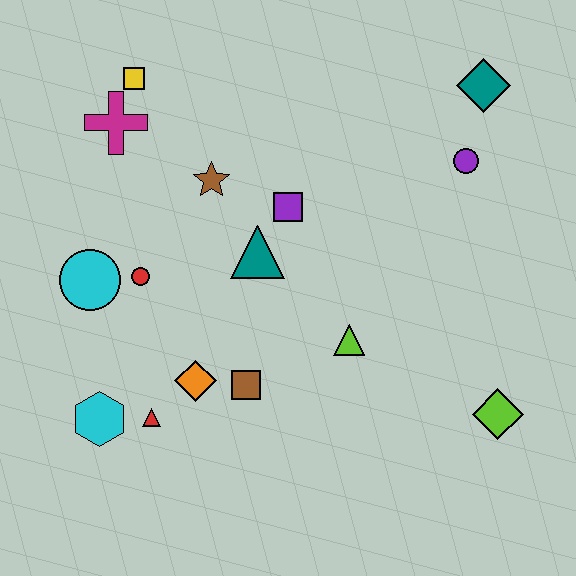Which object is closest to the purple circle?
The teal diamond is closest to the purple circle.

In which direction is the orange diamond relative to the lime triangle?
The orange diamond is to the left of the lime triangle.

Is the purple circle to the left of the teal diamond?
Yes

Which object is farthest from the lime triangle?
The yellow square is farthest from the lime triangle.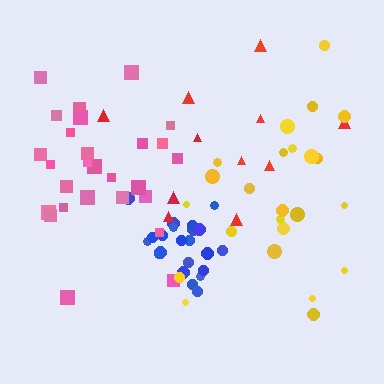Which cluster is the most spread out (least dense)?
Red.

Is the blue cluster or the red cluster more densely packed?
Blue.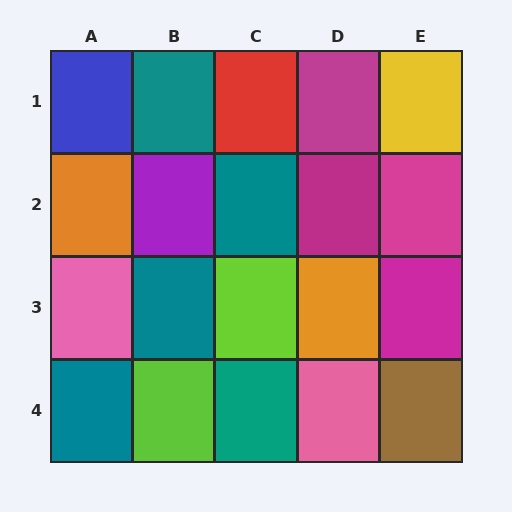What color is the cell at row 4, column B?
Lime.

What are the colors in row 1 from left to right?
Blue, teal, red, magenta, yellow.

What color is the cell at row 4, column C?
Teal.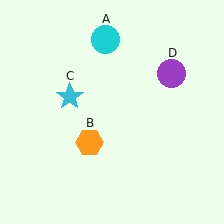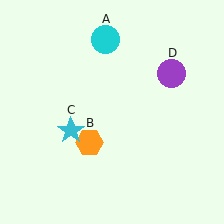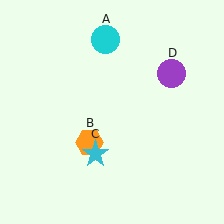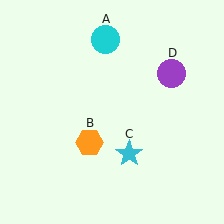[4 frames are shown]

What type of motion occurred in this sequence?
The cyan star (object C) rotated counterclockwise around the center of the scene.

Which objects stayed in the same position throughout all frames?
Cyan circle (object A) and orange hexagon (object B) and purple circle (object D) remained stationary.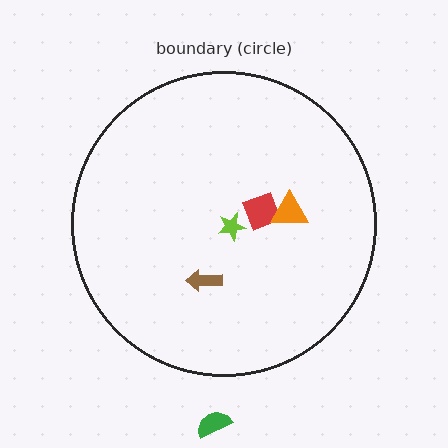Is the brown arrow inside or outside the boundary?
Inside.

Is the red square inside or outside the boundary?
Inside.